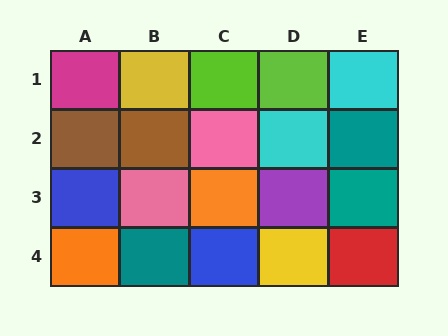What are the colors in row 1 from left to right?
Magenta, yellow, lime, lime, cyan.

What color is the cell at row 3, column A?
Blue.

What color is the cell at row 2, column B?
Brown.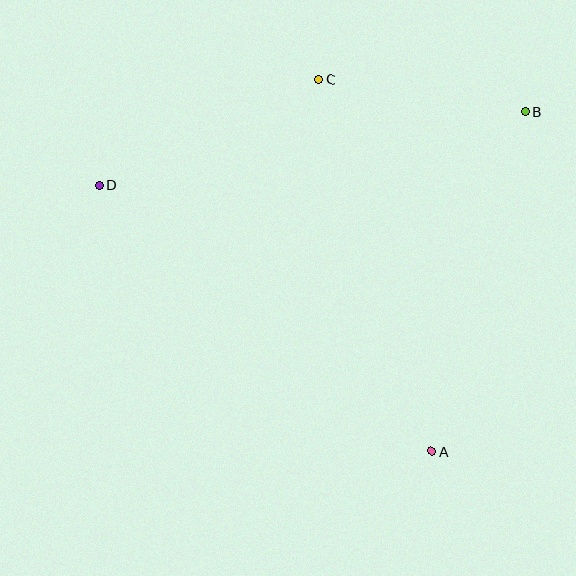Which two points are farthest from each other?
Points B and D are farthest from each other.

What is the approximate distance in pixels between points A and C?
The distance between A and C is approximately 389 pixels.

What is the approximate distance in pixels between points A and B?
The distance between A and B is approximately 353 pixels.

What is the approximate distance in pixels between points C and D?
The distance between C and D is approximately 244 pixels.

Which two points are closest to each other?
Points B and C are closest to each other.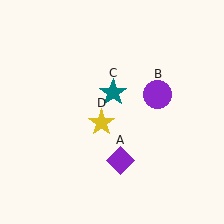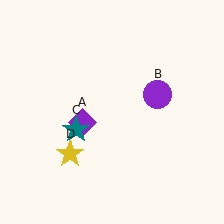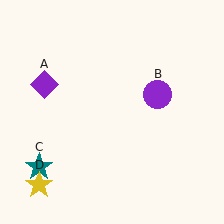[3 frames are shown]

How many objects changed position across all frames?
3 objects changed position: purple diamond (object A), teal star (object C), yellow star (object D).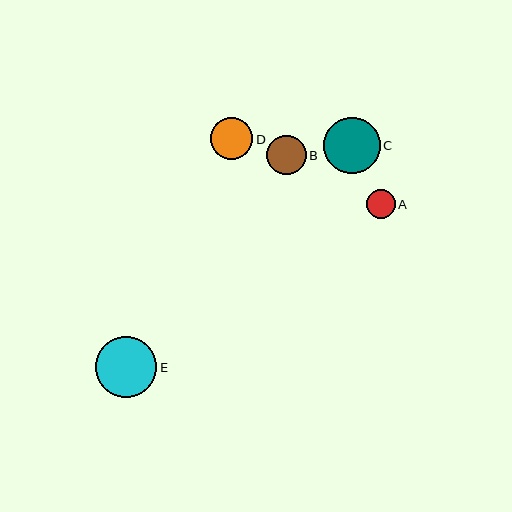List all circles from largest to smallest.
From largest to smallest: E, C, D, B, A.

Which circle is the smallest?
Circle A is the smallest with a size of approximately 28 pixels.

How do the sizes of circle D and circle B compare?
Circle D and circle B are approximately the same size.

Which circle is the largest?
Circle E is the largest with a size of approximately 61 pixels.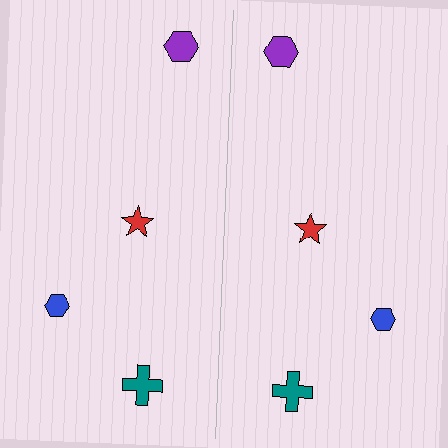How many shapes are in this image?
There are 8 shapes in this image.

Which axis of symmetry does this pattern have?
The pattern has a vertical axis of symmetry running through the center of the image.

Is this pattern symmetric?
Yes, this pattern has bilateral (reflection) symmetry.